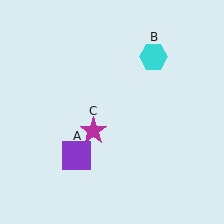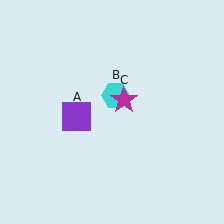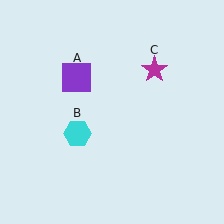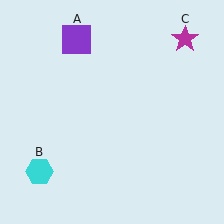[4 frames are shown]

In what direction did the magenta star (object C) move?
The magenta star (object C) moved up and to the right.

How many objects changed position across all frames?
3 objects changed position: purple square (object A), cyan hexagon (object B), magenta star (object C).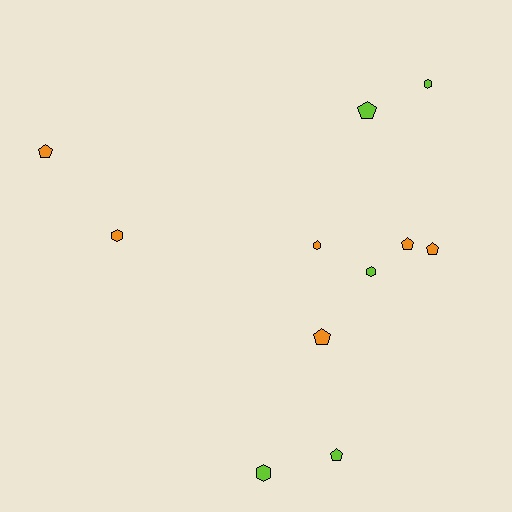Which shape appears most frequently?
Pentagon, with 6 objects.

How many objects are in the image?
There are 11 objects.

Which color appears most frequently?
Orange, with 6 objects.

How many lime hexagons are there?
There are 3 lime hexagons.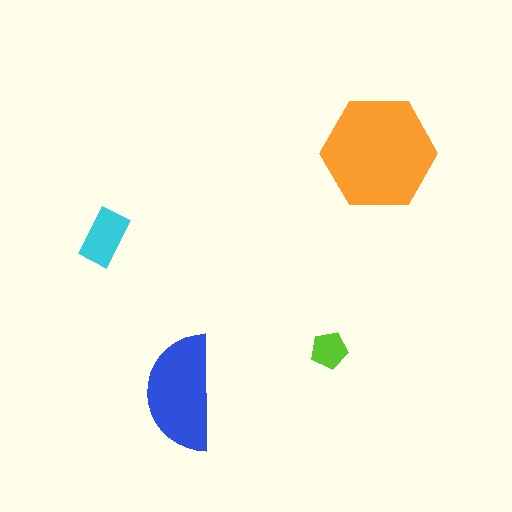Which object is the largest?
The orange hexagon.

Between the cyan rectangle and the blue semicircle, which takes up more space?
The blue semicircle.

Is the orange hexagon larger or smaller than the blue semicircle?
Larger.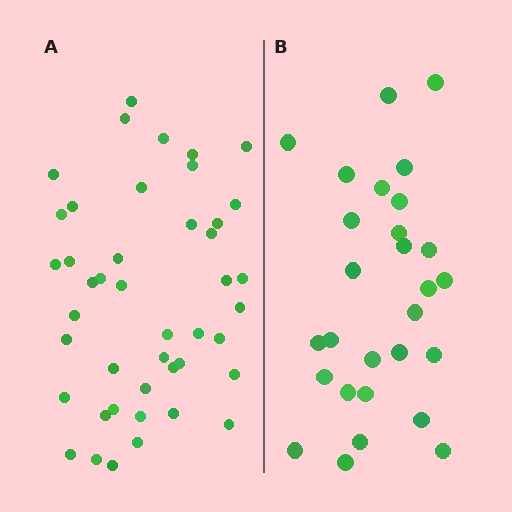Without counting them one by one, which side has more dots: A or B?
Region A (the left region) has more dots.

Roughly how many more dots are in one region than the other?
Region A has approximately 15 more dots than region B.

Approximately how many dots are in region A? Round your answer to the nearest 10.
About 40 dots. (The exact count is 44, which rounds to 40.)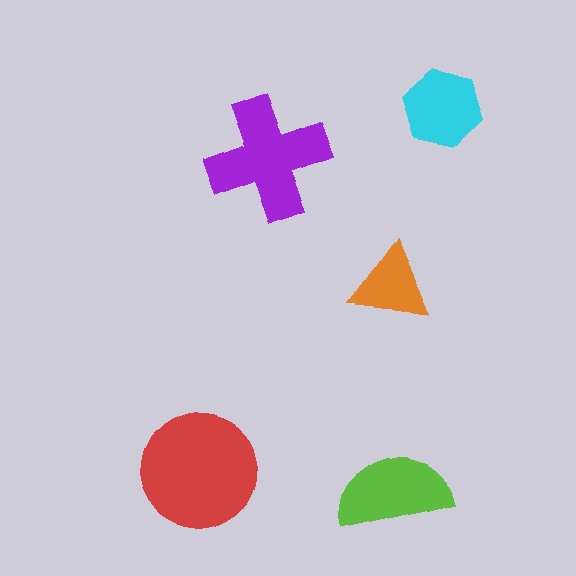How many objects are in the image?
There are 5 objects in the image.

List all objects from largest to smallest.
The red circle, the purple cross, the lime semicircle, the cyan hexagon, the orange triangle.